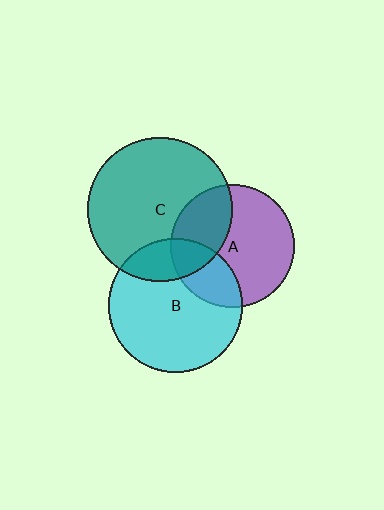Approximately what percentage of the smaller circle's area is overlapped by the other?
Approximately 20%.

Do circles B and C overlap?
Yes.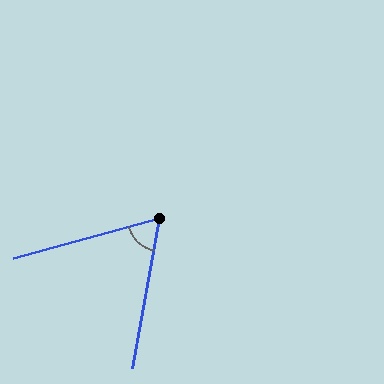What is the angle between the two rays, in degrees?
Approximately 65 degrees.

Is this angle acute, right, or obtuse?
It is acute.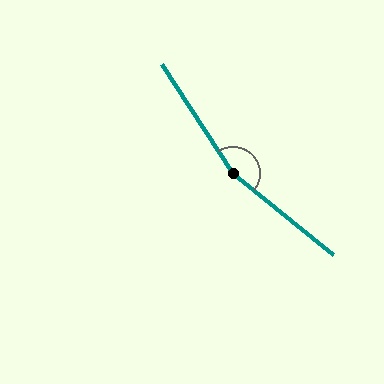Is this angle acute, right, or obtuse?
It is obtuse.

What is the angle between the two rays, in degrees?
Approximately 162 degrees.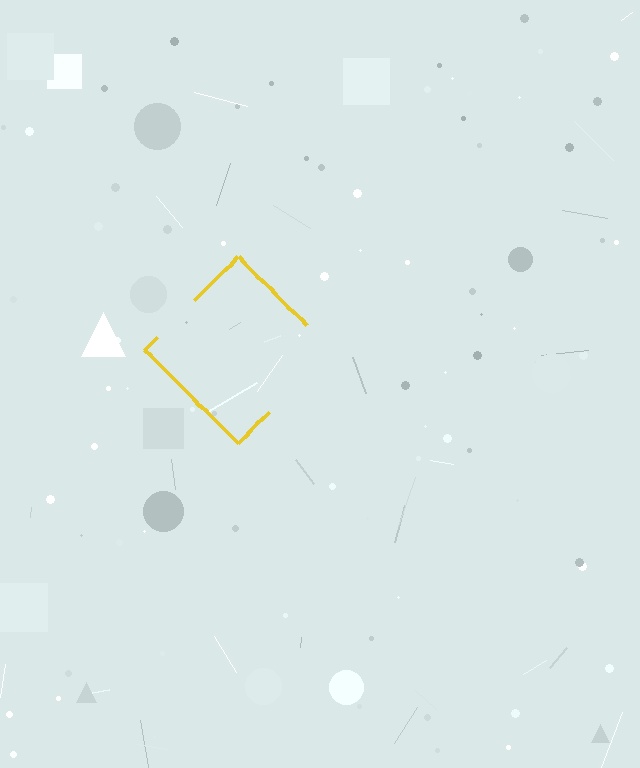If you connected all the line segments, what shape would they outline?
They would outline a diamond.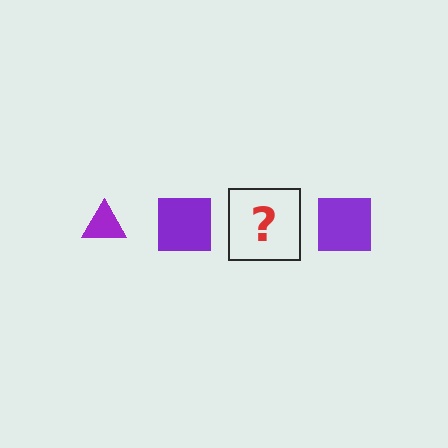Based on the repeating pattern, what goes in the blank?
The blank should be a purple triangle.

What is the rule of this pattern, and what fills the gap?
The rule is that the pattern cycles through triangle, square shapes in purple. The gap should be filled with a purple triangle.